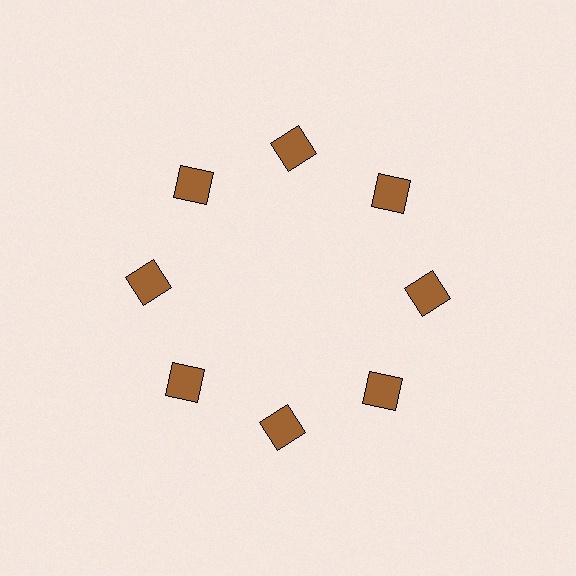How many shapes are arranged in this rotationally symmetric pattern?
There are 8 shapes, arranged in 8 groups of 1.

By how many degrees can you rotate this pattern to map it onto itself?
The pattern maps onto itself every 45 degrees of rotation.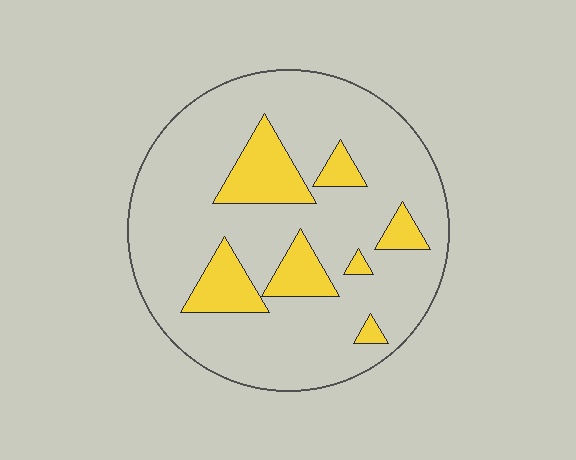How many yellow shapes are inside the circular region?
7.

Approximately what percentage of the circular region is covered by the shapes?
Approximately 20%.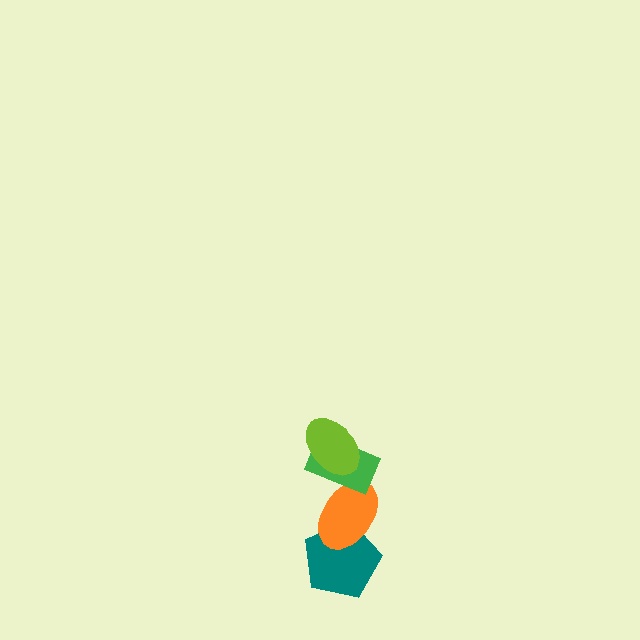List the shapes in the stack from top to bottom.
From top to bottom: the lime ellipse, the green rectangle, the orange ellipse, the teal pentagon.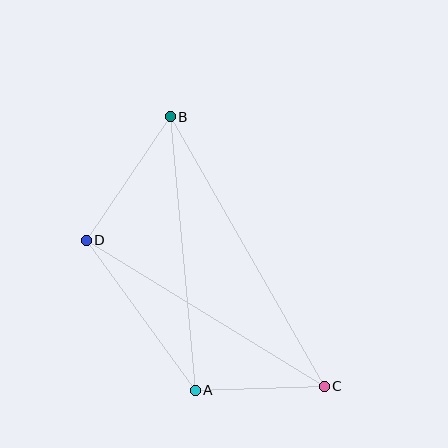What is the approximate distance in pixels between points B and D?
The distance between B and D is approximately 150 pixels.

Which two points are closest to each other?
Points A and C are closest to each other.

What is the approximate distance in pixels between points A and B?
The distance between A and B is approximately 275 pixels.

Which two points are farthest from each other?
Points B and C are farthest from each other.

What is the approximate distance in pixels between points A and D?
The distance between A and D is approximately 185 pixels.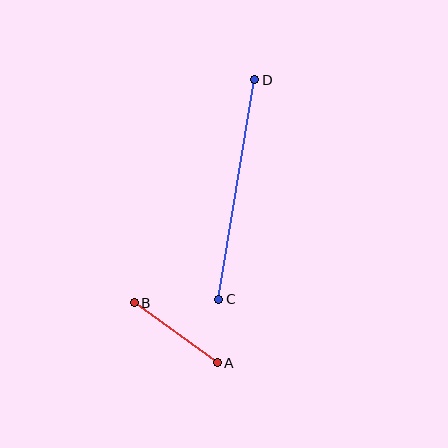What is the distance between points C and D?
The distance is approximately 223 pixels.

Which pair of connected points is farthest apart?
Points C and D are farthest apart.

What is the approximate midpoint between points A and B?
The midpoint is at approximately (176, 333) pixels.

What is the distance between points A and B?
The distance is approximately 103 pixels.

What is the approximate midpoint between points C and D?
The midpoint is at approximately (237, 190) pixels.